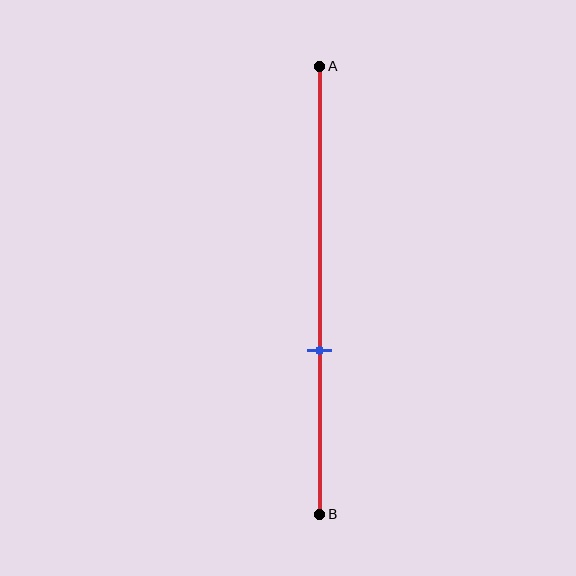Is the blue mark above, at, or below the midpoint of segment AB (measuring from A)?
The blue mark is below the midpoint of segment AB.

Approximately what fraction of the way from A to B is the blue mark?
The blue mark is approximately 65% of the way from A to B.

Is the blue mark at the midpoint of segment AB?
No, the mark is at about 65% from A, not at the 50% midpoint.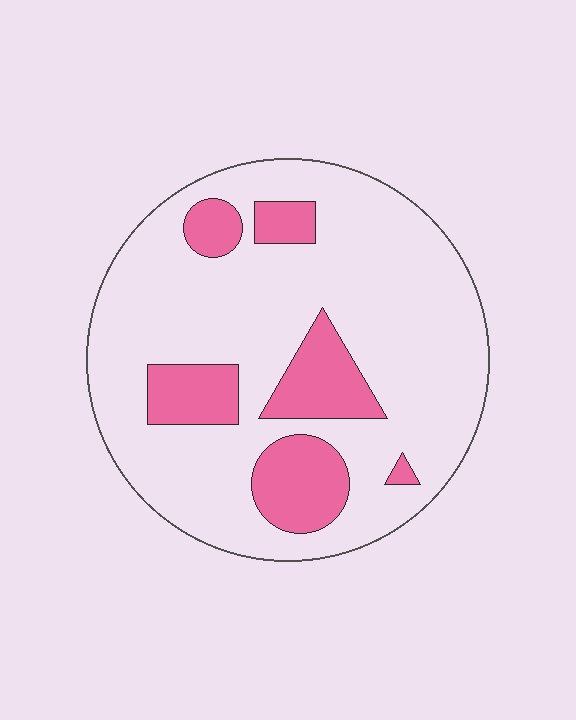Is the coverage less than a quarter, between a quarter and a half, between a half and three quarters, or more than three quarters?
Less than a quarter.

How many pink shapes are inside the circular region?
6.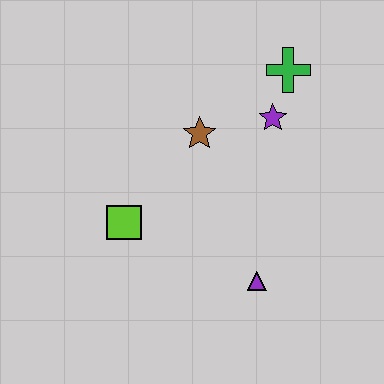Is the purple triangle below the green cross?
Yes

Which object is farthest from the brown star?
The purple triangle is farthest from the brown star.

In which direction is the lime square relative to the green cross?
The lime square is to the left of the green cross.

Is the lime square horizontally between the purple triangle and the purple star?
No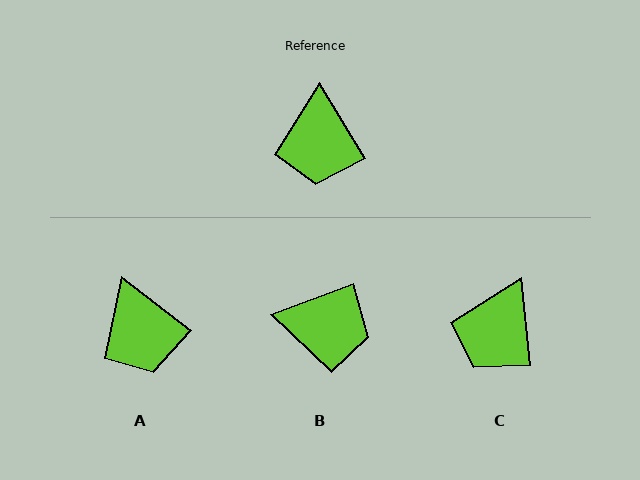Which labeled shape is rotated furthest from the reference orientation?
B, about 79 degrees away.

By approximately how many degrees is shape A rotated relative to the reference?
Approximately 20 degrees counter-clockwise.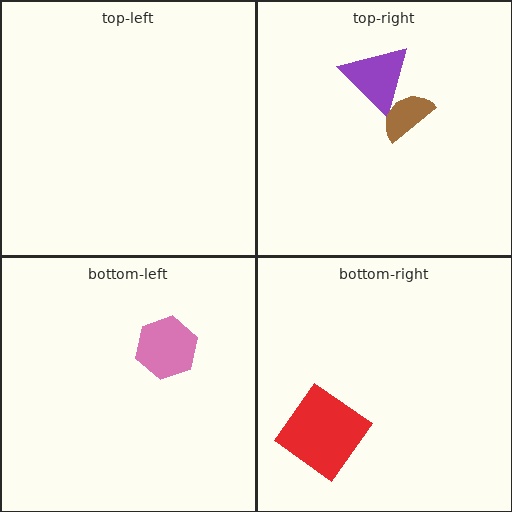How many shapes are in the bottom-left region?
1.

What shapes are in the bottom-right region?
The red diamond.